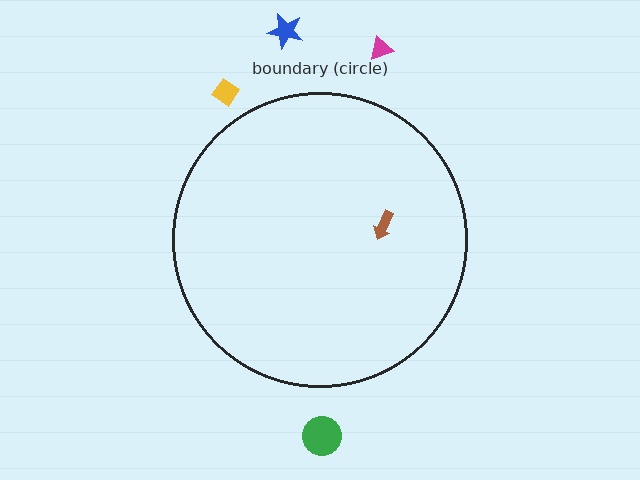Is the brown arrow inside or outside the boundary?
Inside.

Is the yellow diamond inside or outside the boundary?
Outside.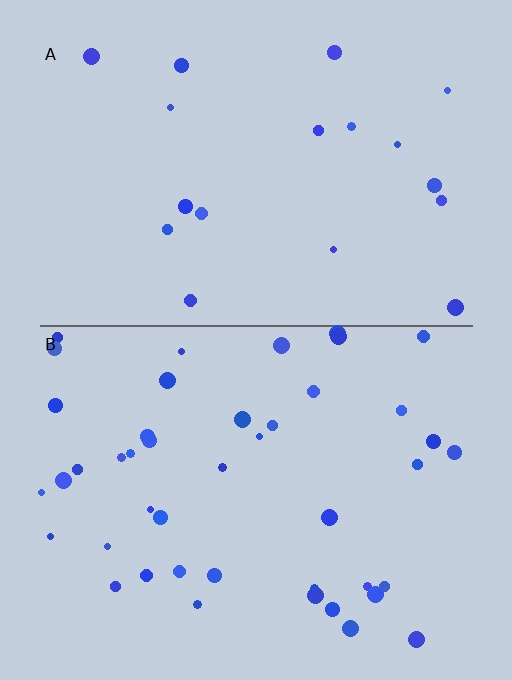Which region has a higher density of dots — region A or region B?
B (the bottom).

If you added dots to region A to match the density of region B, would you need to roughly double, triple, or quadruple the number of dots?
Approximately double.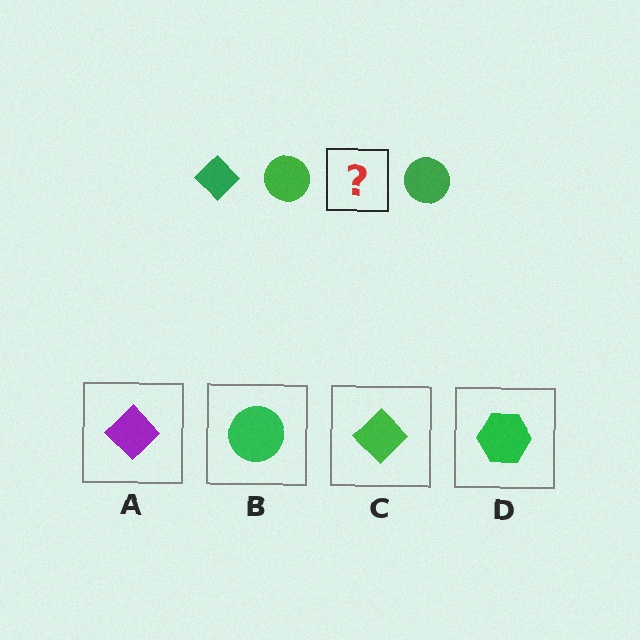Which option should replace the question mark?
Option C.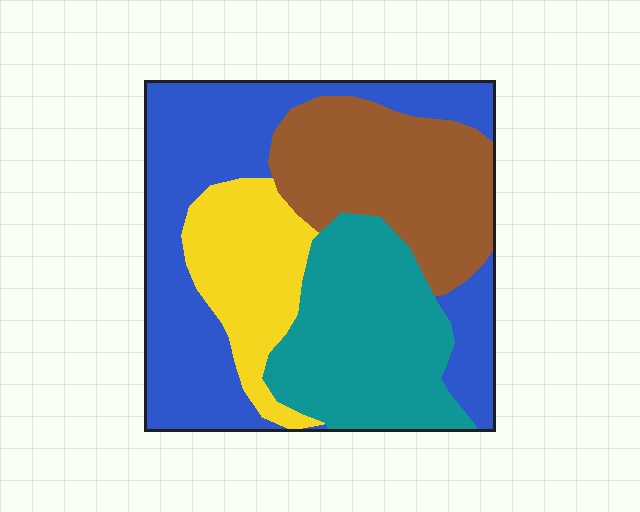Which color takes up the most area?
Blue, at roughly 35%.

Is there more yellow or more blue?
Blue.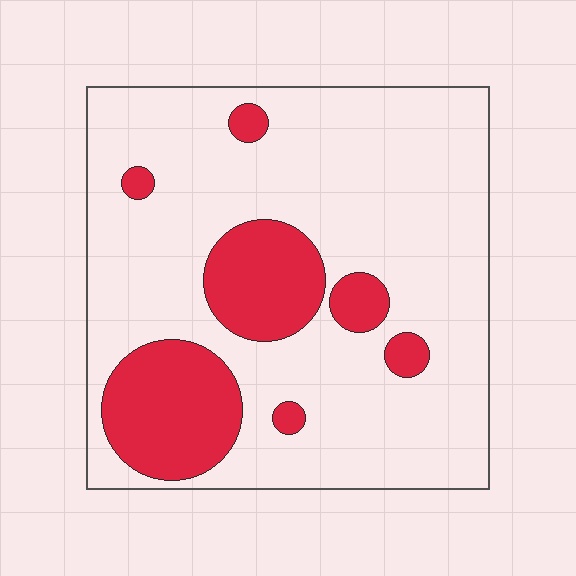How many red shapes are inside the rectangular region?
7.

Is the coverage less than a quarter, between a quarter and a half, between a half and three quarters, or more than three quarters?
Less than a quarter.